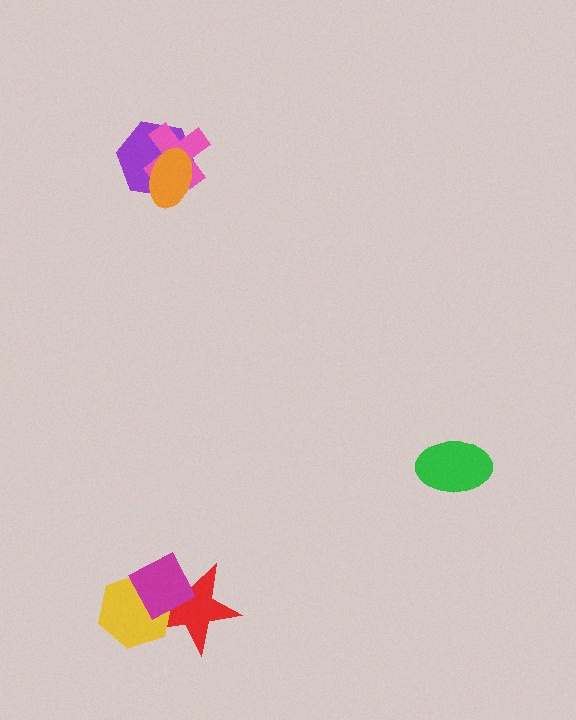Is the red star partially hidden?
Yes, it is partially covered by another shape.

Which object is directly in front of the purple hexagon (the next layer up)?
The pink cross is directly in front of the purple hexagon.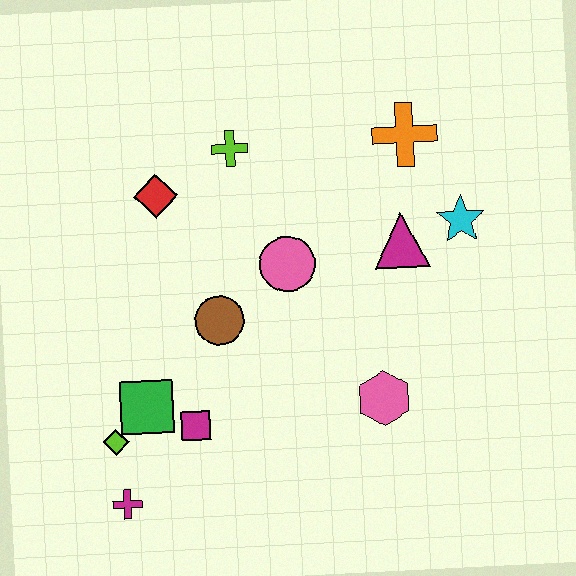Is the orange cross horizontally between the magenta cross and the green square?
No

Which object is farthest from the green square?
The orange cross is farthest from the green square.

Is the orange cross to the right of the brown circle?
Yes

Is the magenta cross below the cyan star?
Yes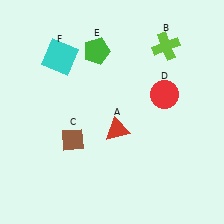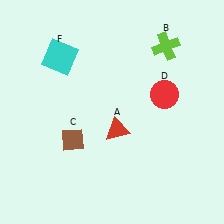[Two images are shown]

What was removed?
The green pentagon (E) was removed in Image 2.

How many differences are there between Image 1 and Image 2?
There is 1 difference between the two images.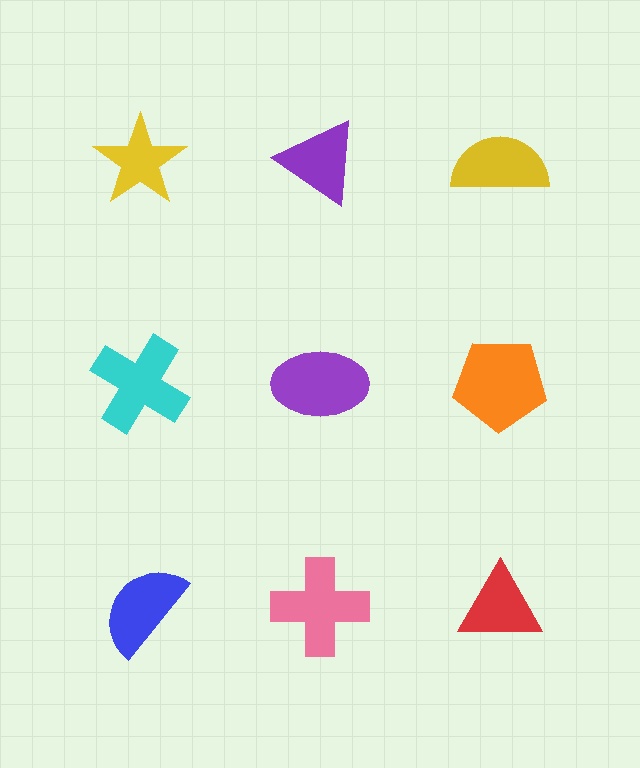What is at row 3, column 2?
A pink cross.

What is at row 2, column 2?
A purple ellipse.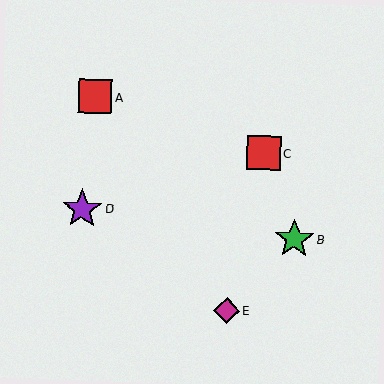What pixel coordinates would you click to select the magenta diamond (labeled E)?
Click at (226, 310) to select the magenta diamond E.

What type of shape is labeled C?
Shape C is a red square.